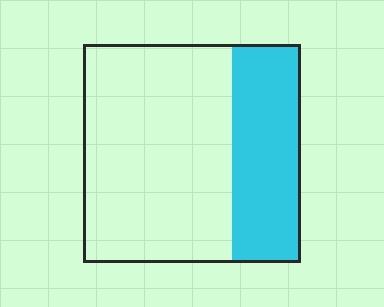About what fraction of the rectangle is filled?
About one third (1/3).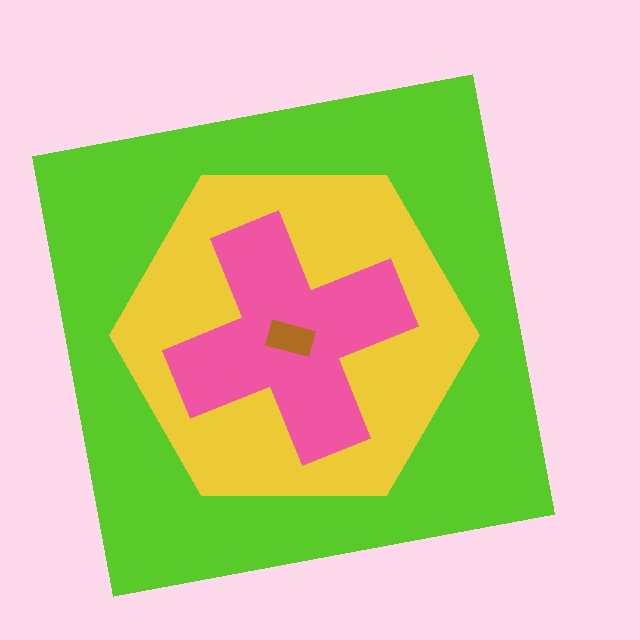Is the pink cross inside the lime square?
Yes.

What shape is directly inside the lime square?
The yellow hexagon.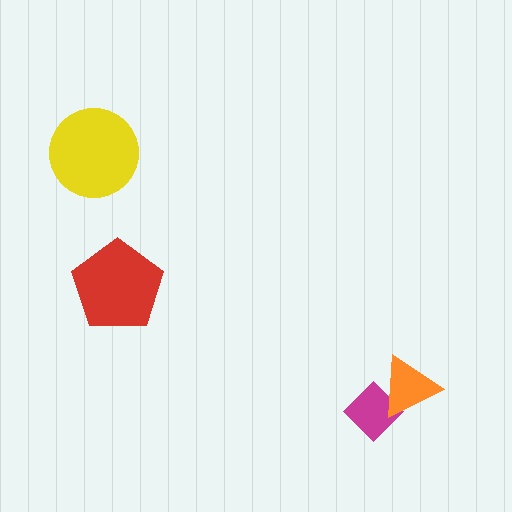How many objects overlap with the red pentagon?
0 objects overlap with the red pentagon.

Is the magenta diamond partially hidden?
Yes, it is partially covered by another shape.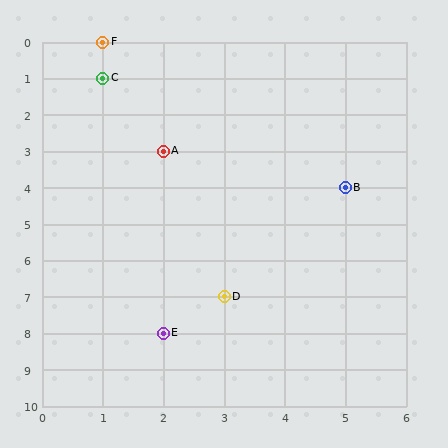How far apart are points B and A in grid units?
Points B and A are 3 columns and 1 row apart (about 3.2 grid units diagonally).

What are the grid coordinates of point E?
Point E is at grid coordinates (2, 8).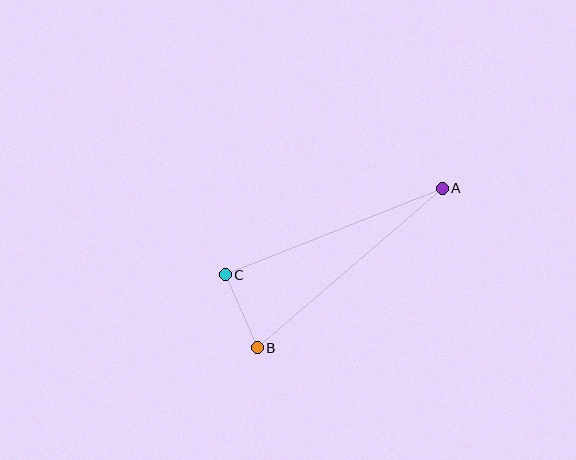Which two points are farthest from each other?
Points A and B are farthest from each other.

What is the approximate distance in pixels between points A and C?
The distance between A and C is approximately 234 pixels.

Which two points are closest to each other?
Points B and C are closest to each other.